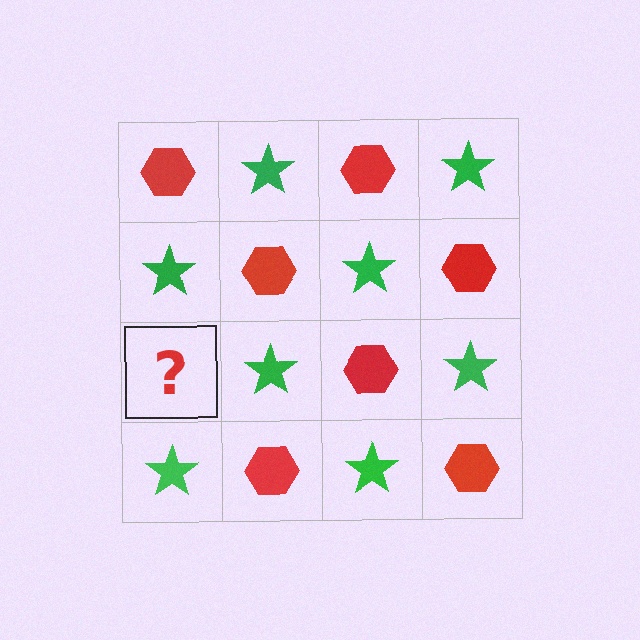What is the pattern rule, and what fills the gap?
The rule is that it alternates red hexagon and green star in a checkerboard pattern. The gap should be filled with a red hexagon.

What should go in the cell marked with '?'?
The missing cell should contain a red hexagon.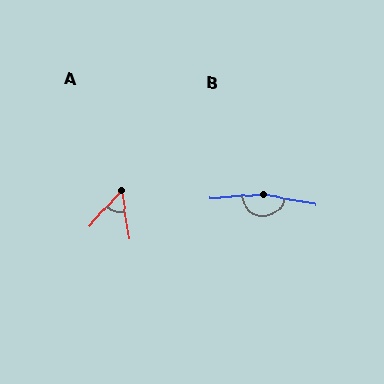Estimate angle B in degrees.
Approximately 164 degrees.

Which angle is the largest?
B, at approximately 164 degrees.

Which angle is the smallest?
A, at approximately 51 degrees.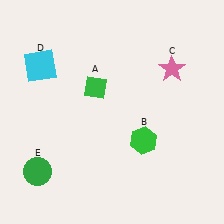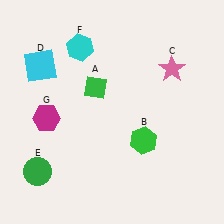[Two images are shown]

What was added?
A cyan hexagon (F), a magenta hexagon (G) were added in Image 2.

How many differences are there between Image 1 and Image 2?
There are 2 differences between the two images.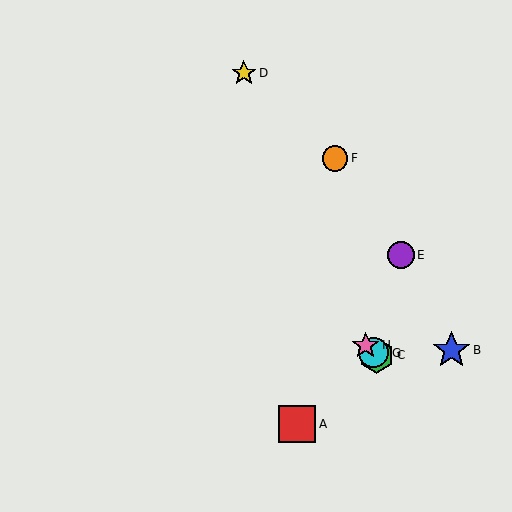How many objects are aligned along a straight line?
3 objects (C, G, H) are aligned along a straight line.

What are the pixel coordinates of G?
Object G is at (374, 353).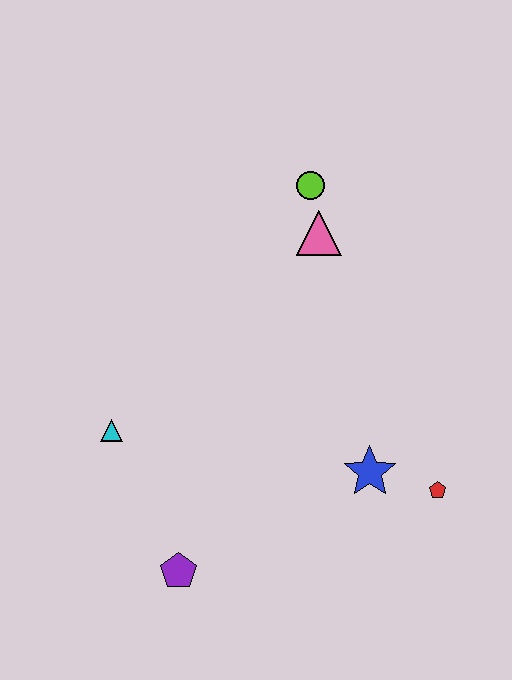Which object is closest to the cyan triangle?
The purple pentagon is closest to the cyan triangle.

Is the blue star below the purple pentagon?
No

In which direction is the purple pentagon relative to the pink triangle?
The purple pentagon is below the pink triangle.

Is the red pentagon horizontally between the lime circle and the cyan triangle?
No